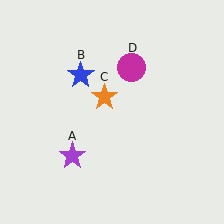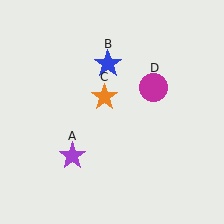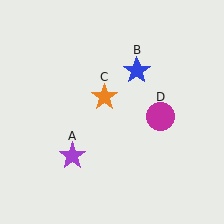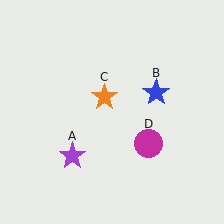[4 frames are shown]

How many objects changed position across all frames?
2 objects changed position: blue star (object B), magenta circle (object D).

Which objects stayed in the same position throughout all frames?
Purple star (object A) and orange star (object C) remained stationary.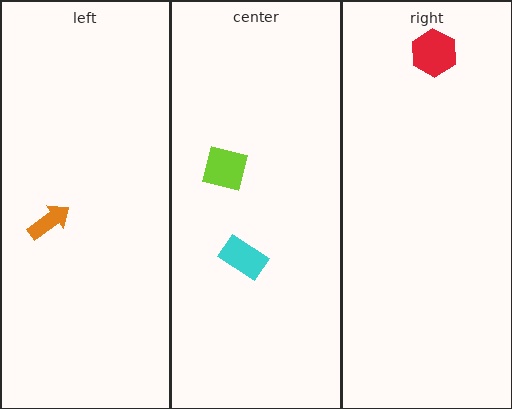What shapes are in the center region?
The lime square, the cyan rectangle.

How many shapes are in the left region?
1.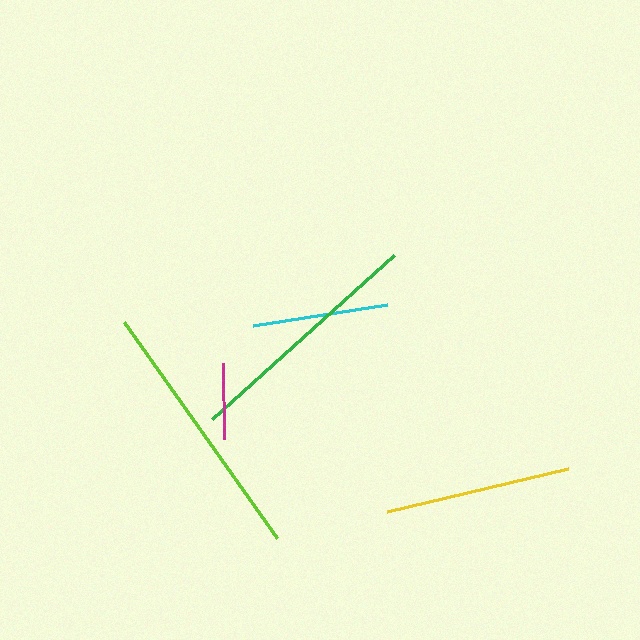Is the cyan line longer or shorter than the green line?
The green line is longer than the cyan line.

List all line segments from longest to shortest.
From longest to shortest: lime, green, yellow, cyan, magenta.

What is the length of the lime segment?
The lime segment is approximately 265 pixels long.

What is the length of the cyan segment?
The cyan segment is approximately 136 pixels long.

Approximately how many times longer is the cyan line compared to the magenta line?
The cyan line is approximately 1.8 times the length of the magenta line.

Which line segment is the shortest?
The magenta line is the shortest at approximately 77 pixels.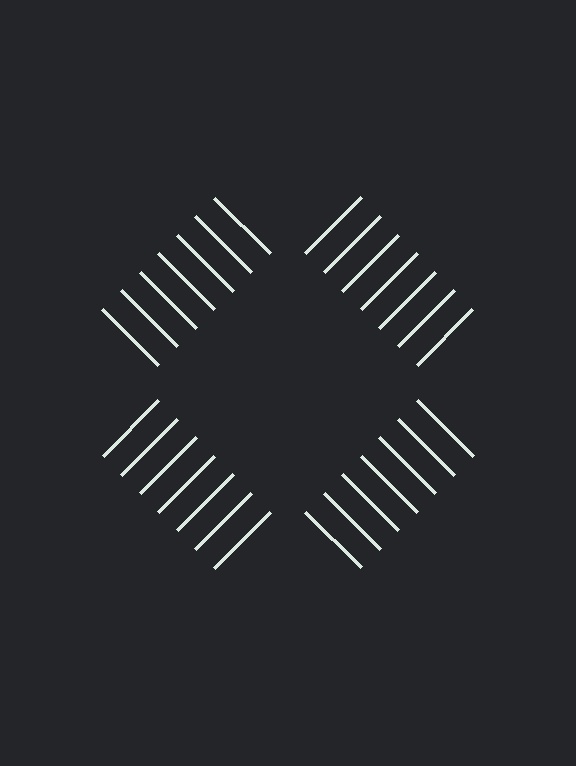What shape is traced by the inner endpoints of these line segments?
An illusory square — the line segments terminate on its edges but no continuous stroke is drawn.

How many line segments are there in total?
28 — 7 along each of the 4 edges.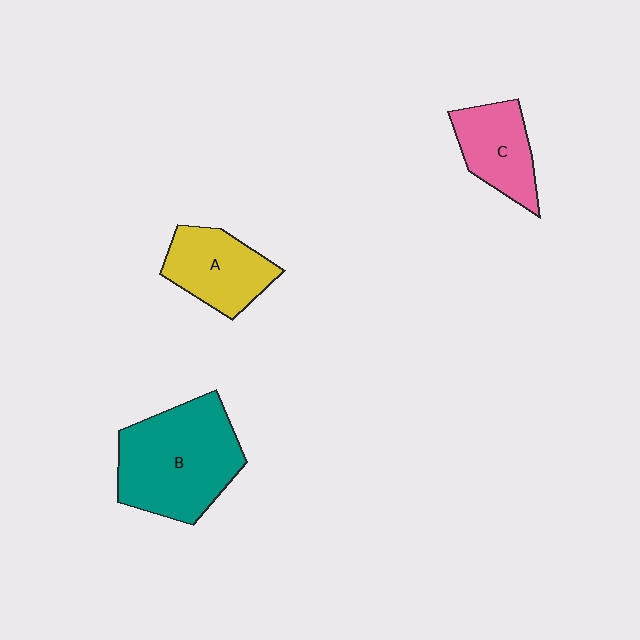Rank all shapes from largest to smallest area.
From largest to smallest: B (teal), A (yellow), C (pink).